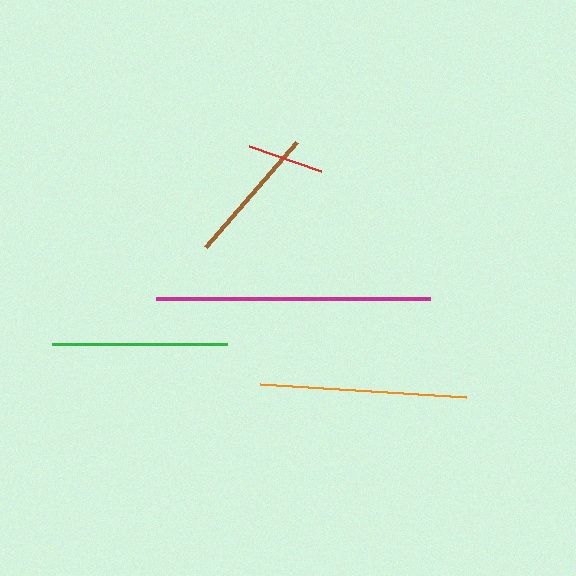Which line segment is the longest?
The magenta line is the longest at approximately 274 pixels.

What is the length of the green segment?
The green segment is approximately 175 pixels long.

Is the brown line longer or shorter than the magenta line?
The magenta line is longer than the brown line.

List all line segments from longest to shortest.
From longest to shortest: magenta, orange, green, brown, red.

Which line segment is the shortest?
The red line is the shortest at approximately 77 pixels.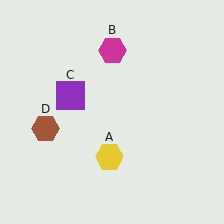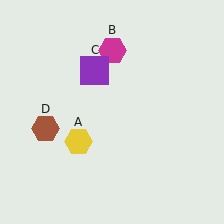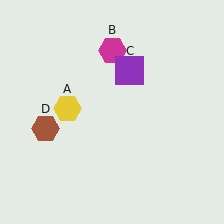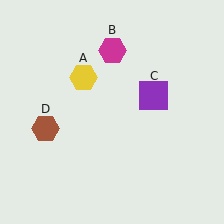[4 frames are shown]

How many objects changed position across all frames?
2 objects changed position: yellow hexagon (object A), purple square (object C).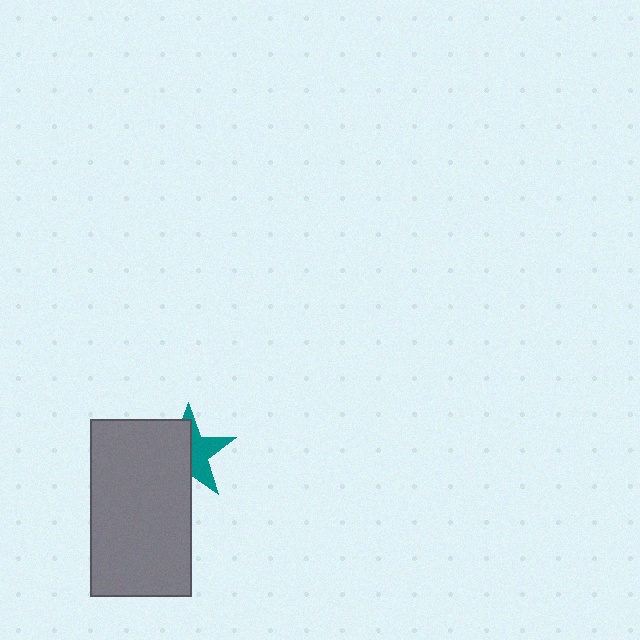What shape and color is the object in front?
The object in front is a gray rectangle.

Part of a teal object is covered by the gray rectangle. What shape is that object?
It is a star.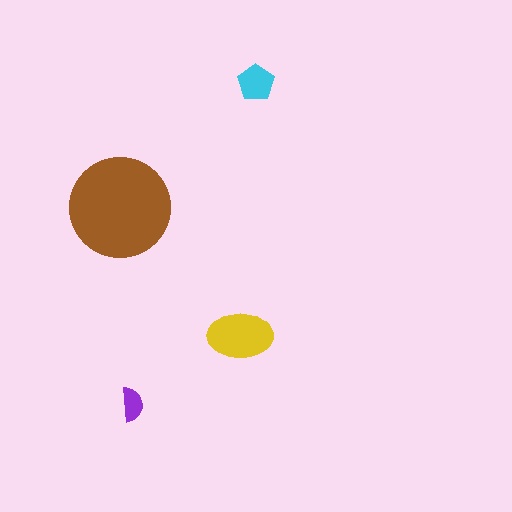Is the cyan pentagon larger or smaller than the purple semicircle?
Larger.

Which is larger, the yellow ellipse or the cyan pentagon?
The yellow ellipse.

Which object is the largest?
The brown circle.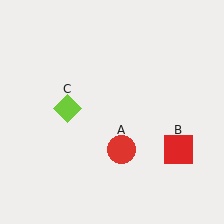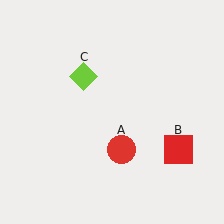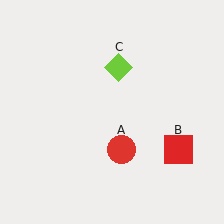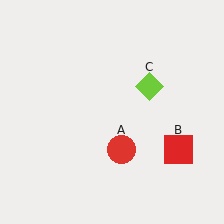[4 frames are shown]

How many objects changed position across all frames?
1 object changed position: lime diamond (object C).